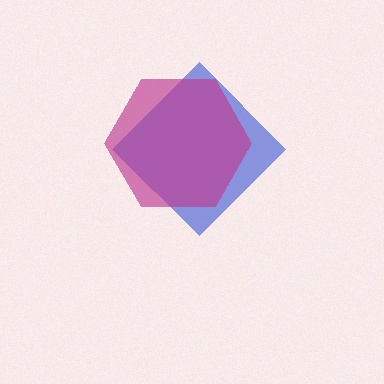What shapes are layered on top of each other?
The layered shapes are: a blue diamond, a magenta hexagon.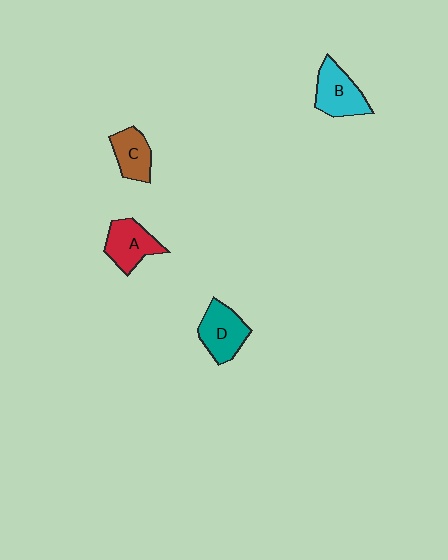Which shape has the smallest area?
Shape C (brown).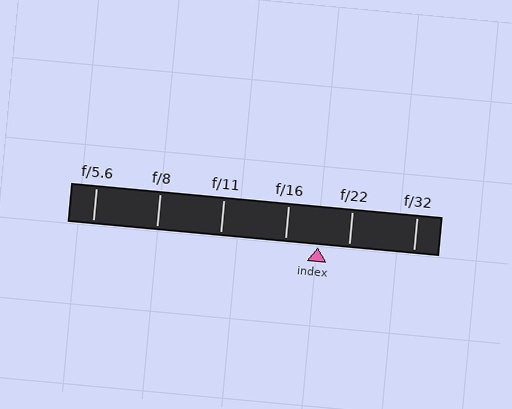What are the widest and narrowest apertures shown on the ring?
The widest aperture shown is f/5.6 and the narrowest is f/32.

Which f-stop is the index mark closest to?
The index mark is closest to f/22.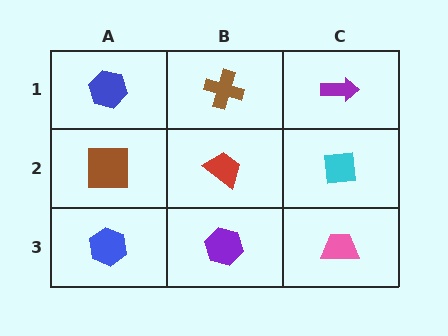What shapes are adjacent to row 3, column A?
A brown square (row 2, column A), a purple hexagon (row 3, column B).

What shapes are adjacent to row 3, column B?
A red trapezoid (row 2, column B), a blue hexagon (row 3, column A), a pink trapezoid (row 3, column C).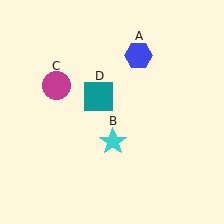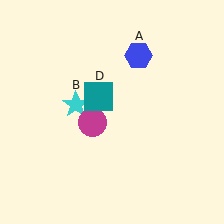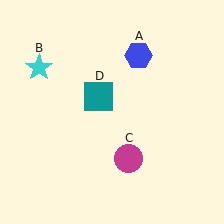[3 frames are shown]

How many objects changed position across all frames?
2 objects changed position: cyan star (object B), magenta circle (object C).